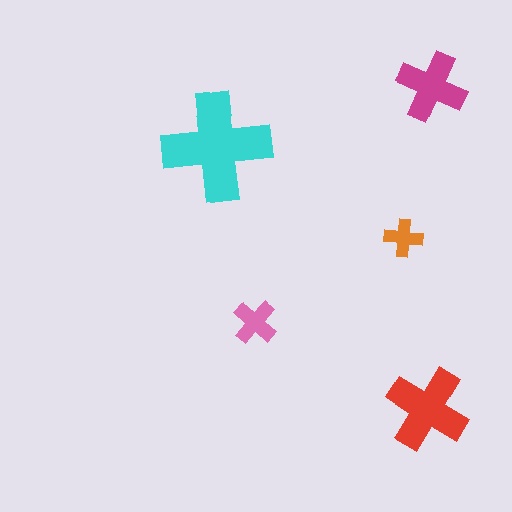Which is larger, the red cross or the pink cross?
The red one.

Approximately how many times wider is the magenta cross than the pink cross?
About 1.5 times wider.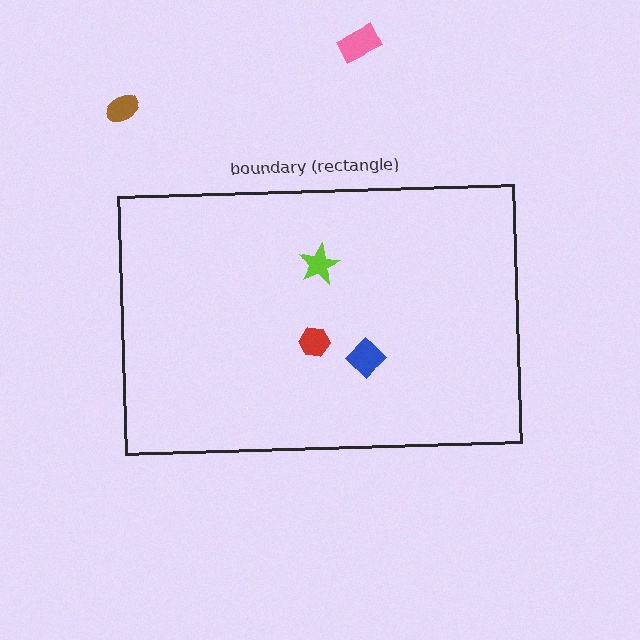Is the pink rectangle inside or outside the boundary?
Outside.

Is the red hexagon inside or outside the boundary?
Inside.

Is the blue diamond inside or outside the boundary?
Inside.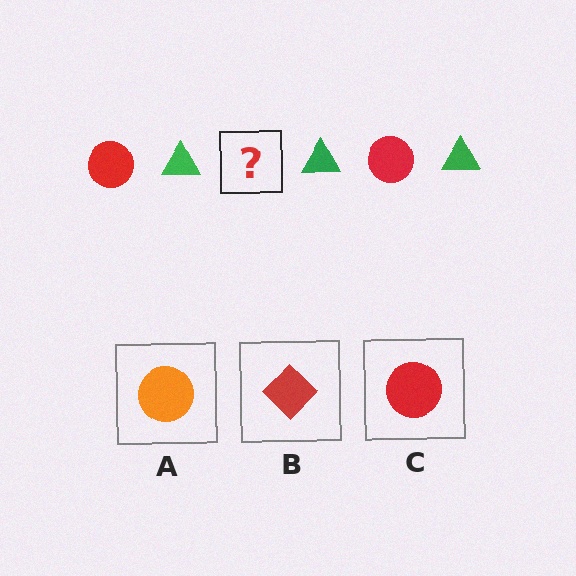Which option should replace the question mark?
Option C.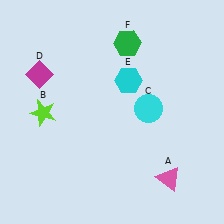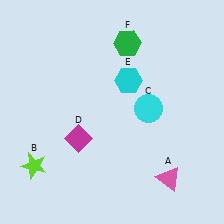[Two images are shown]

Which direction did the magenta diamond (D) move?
The magenta diamond (D) moved down.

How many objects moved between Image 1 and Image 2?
2 objects moved between the two images.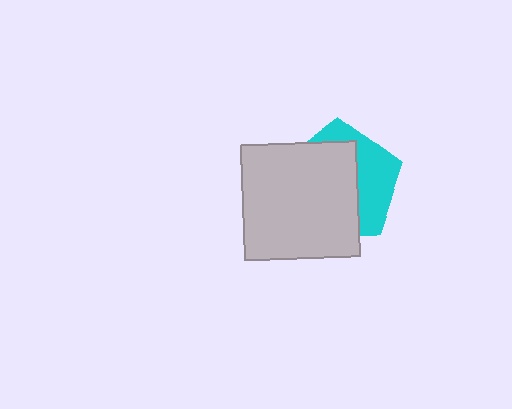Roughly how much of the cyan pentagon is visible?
A small part of it is visible (roughly 36%).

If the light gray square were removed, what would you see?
You would see the complete cyan pentagon.